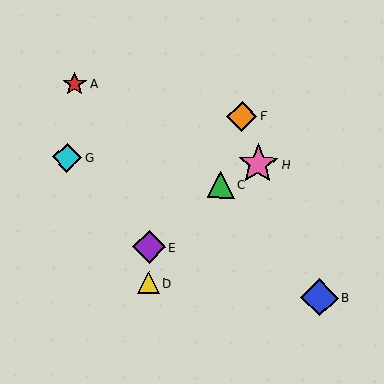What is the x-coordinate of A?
Object A is at x≈75.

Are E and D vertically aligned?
Yes, both are at x≈149.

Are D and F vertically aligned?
No, D is at x≈148 and F is at x≈242.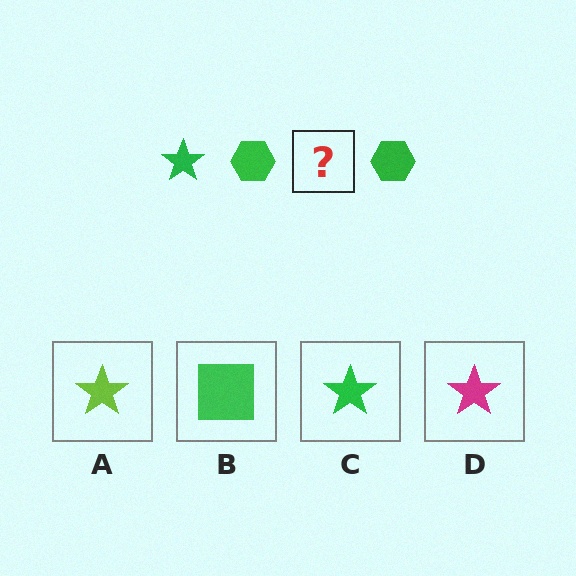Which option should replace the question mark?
Option C.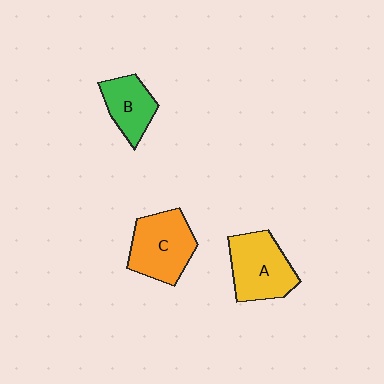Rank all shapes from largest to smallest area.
From largest to smallest: A (yellow), C (orange), B (green).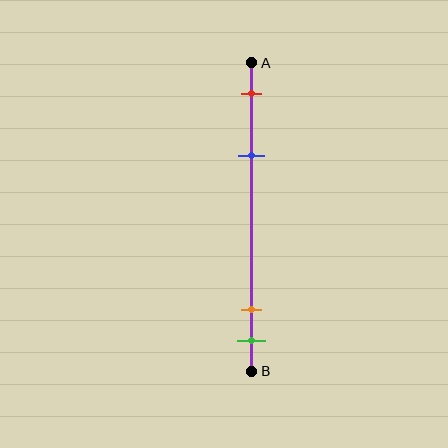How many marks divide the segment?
There are 4 marks dividing the segment.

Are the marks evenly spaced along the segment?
No, the marks are not evenly spaced.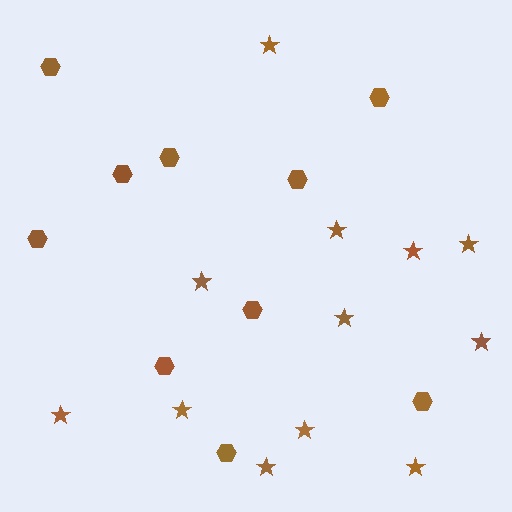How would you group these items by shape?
There are 2 groups: one group of stars (12) and one group of hexagons (10).